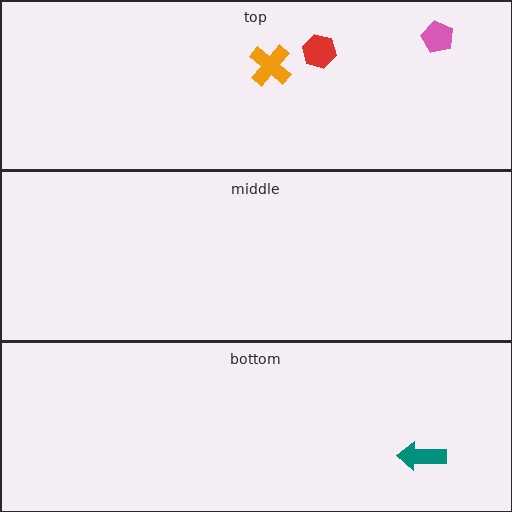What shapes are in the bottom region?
The teal arrow.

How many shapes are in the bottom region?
1.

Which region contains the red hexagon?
The top region.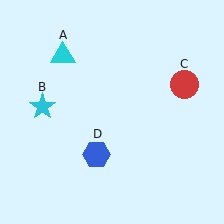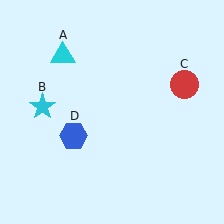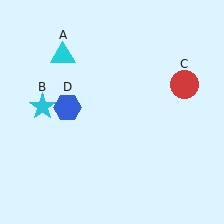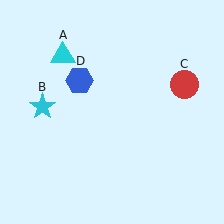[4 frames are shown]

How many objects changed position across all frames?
1 object changed position: blue hexagon (object D).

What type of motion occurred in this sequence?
The blue hexagon (object D) rotated clockwise around the center of the scene.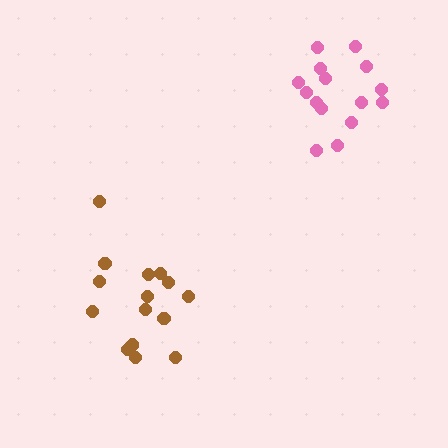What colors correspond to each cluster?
The clusters are colored: brown, pink.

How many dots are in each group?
Group 1: 15 dots, Group 2: 15 dots (30 total).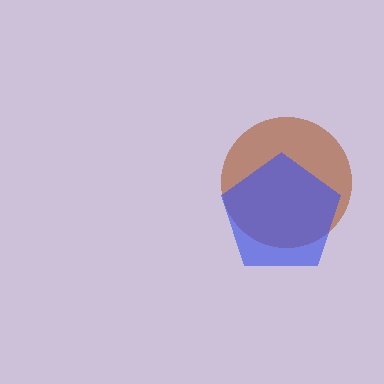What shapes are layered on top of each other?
The layered shapes are: a brown circle, a blue pentagon.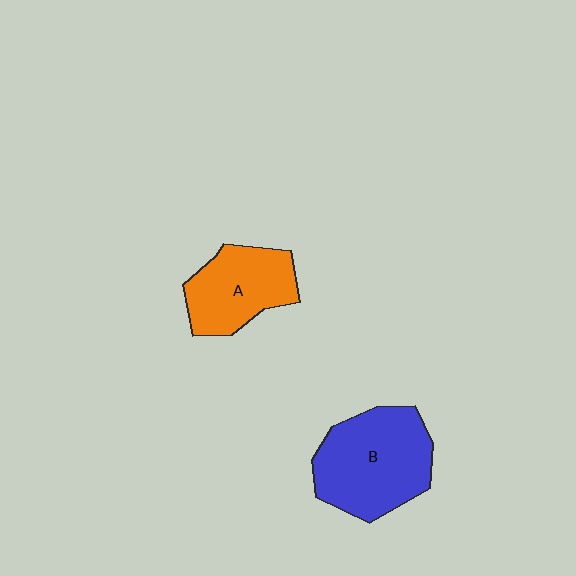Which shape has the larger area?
Shape B (blue).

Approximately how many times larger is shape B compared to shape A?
Approximately 1.4 times.